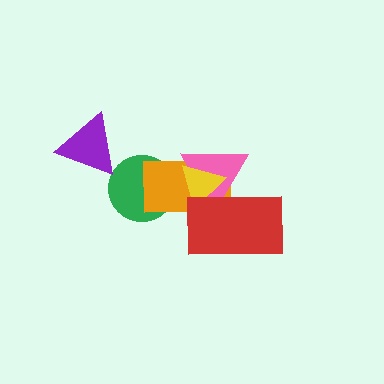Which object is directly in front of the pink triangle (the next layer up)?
The yellow triangle is directly in front of the pink triangle.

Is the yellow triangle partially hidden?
Yes, it is partially covered by another shape.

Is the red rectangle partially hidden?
No, no other shape covers it.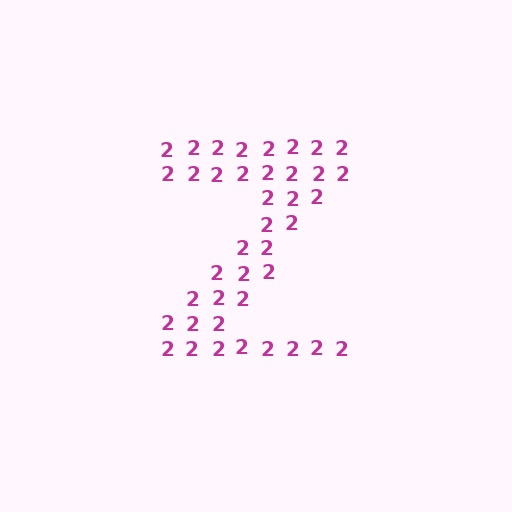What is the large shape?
The large shape is the letter Z.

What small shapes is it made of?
It is made of small digit 2's.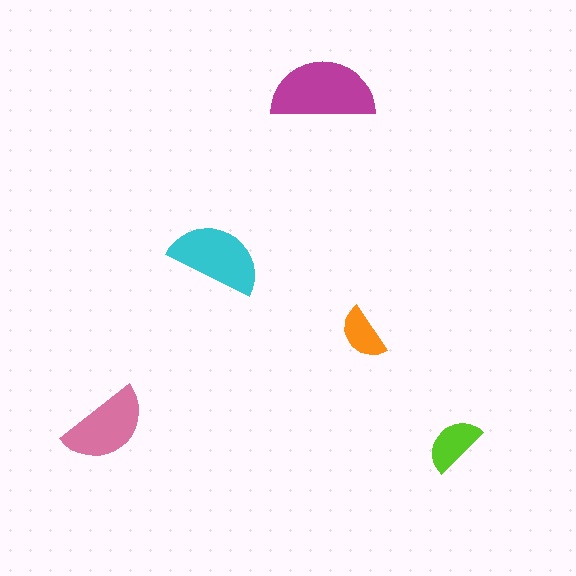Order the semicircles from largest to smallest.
the magenta one, the cyan one, the pink one, the lime one, the orange one.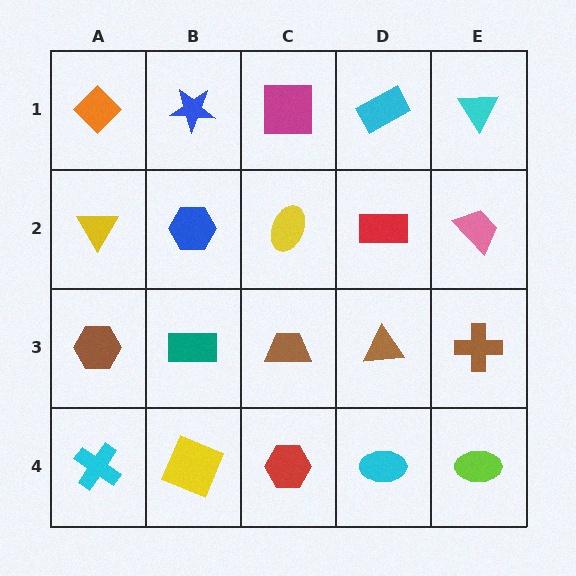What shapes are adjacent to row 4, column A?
A brown hexagon (row 3, column A), a yellow square (row 4, column B).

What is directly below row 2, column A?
A brown hexagon.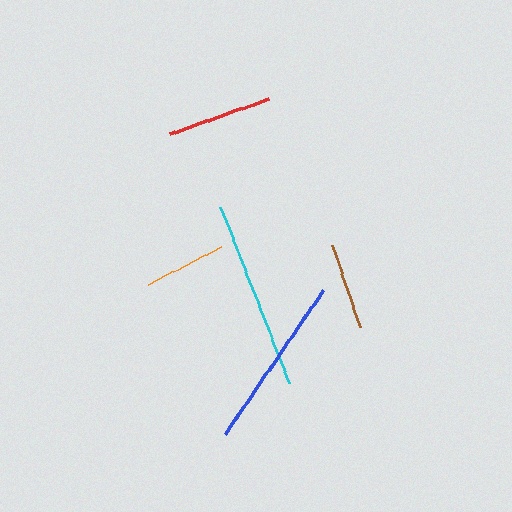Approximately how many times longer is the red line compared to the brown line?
The red line is approximately 1.2 times the length of the brown line.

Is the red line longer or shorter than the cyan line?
The cyan line is longer than the red line.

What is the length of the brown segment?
The brown segment is approximately 86 pixels long.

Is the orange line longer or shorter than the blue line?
The blue line is longer than the orange line.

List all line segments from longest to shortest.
From longest to shortest: cyan, blue, red, brown, orange.